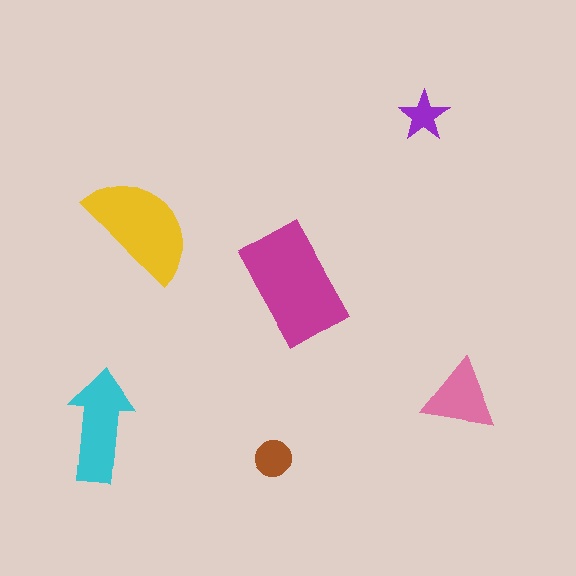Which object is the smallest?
The purple star.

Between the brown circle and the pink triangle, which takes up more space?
The pink triangle.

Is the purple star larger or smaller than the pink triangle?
Smaller.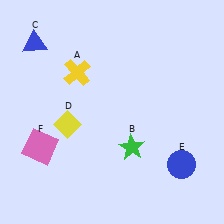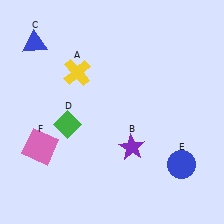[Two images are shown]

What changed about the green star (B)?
In Image 1, B is green. In Image 2, it changed to purple.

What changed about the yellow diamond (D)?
In Image 1, D is yellow. In Image 2, it changed to green.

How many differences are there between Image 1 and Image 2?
There are 2 differences between the two images.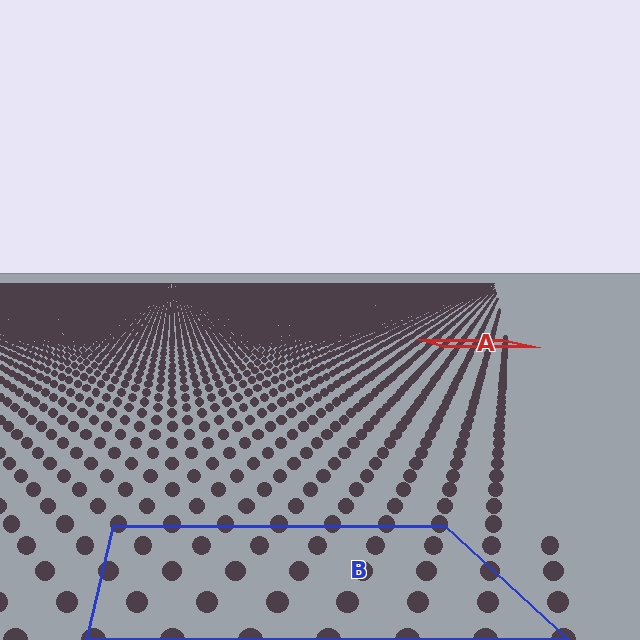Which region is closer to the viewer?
Region B is closer. The texture elements there are larger and more spread out.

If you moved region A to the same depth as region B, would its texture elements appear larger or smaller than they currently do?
They would appear larger. At a closer depth, the same texture elements are projected at a bigger on-screen size.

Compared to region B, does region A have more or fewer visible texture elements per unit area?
Region A has more texture elements per unit area — they are packed more densely because it is farther away.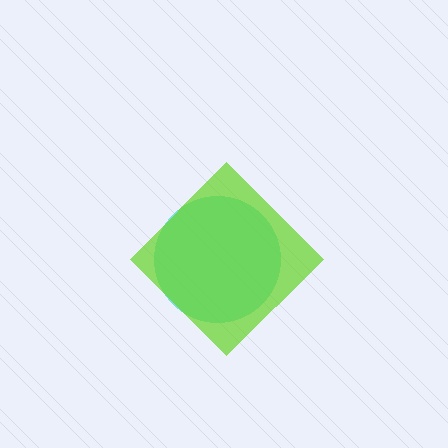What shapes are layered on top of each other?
The layered shapes are: a cyan circle, a lime diamond.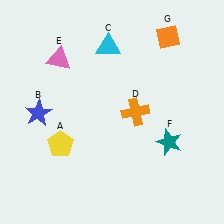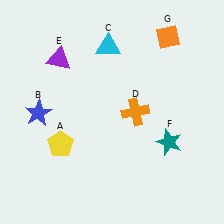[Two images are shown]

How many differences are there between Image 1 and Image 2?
There is 1 difference between the two images.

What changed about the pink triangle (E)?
In Image 1, E is pink. In Image 2, it changed to purple.